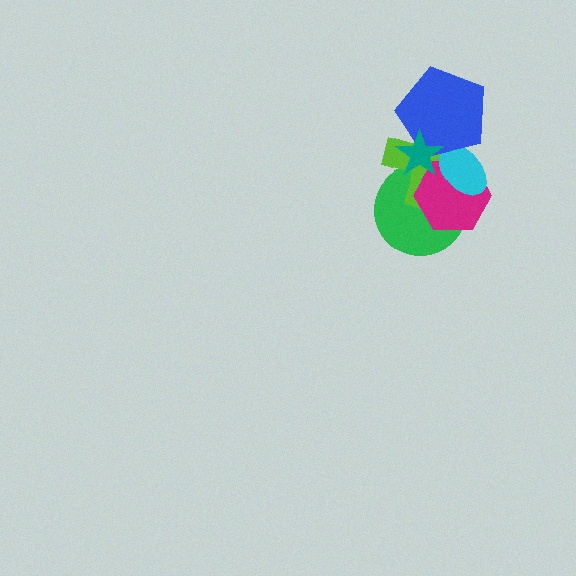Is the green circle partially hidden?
Yes, it is partially covered by another shape.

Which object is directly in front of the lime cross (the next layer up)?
The magenta hexagon is directly in front of the lime cross.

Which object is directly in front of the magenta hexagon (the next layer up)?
The cyan ellipse is directly in front of the magenta hexagon.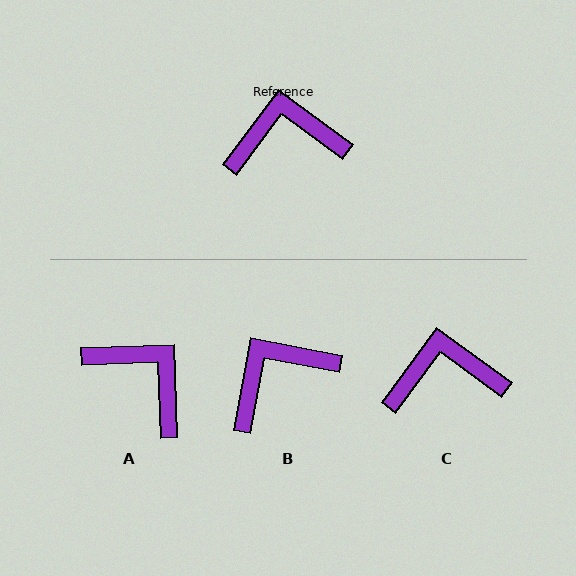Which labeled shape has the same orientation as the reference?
C.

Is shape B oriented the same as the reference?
No, it is off by about 26 degrees.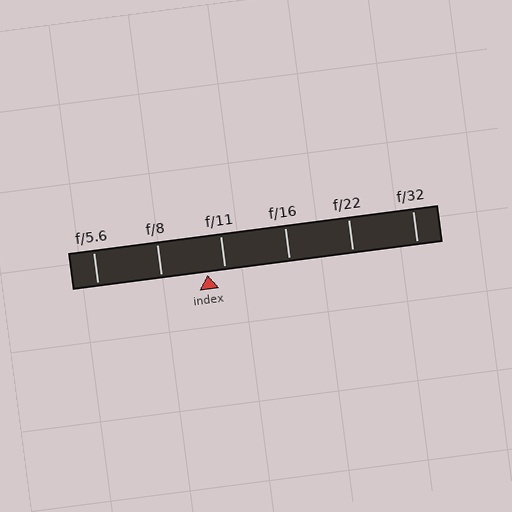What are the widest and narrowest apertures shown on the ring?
The widest aperture shown is f/5.6 and the narrowest is f/32.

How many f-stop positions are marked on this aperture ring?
There are 6 f-stop positions marked.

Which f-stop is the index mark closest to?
The index mark is closest to f/11.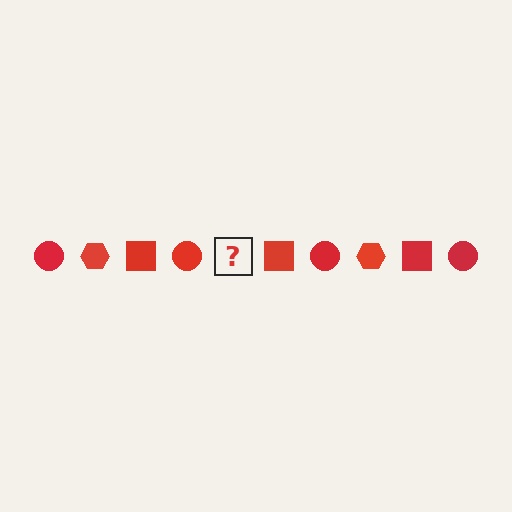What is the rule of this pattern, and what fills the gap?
The rule is that the pattern cycles through circle, hexagon, square shapes in red. The gap should be filled with a red hexagon.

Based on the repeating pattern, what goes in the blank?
The blank should be a red hexagon.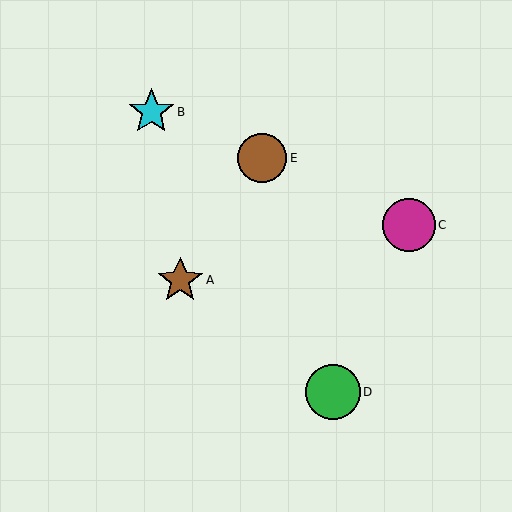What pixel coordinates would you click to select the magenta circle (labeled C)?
Click at (409, 225) to select the magenta circle C.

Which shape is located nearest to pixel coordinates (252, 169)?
The brown circle (labeled E) at (262, 158) is nearest to that location.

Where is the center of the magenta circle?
The center of the magenta circle is at (409, 225).